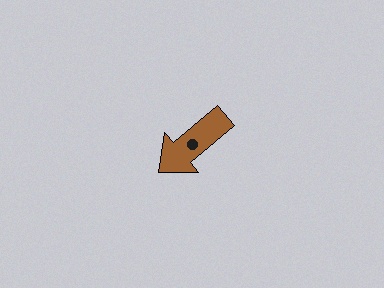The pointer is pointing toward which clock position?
Roughly 8 o'clock.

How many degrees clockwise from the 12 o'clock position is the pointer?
Approximately 230 degrees.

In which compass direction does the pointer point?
Southwest.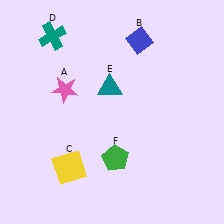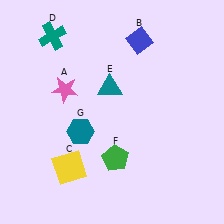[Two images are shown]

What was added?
A teal hexagon (G) was added in Image 2.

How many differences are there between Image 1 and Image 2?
There is 1 difference between the two images.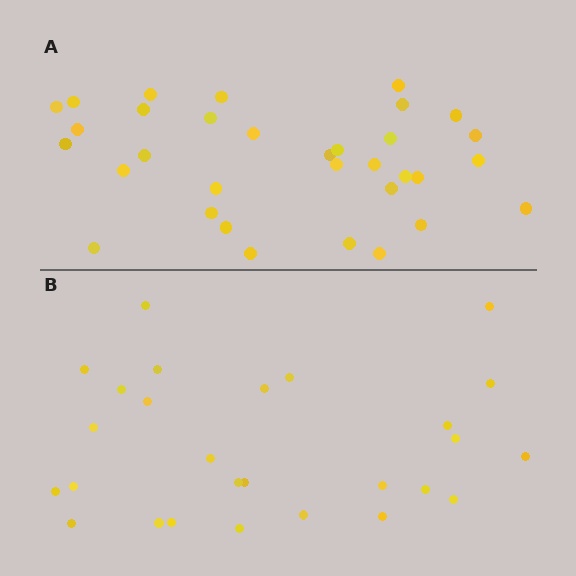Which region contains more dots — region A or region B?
Region A (the top region) has more dots.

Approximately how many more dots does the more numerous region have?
Region A has about 6 more dots than region B.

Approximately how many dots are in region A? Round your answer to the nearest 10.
About 30 dots. (The exact count is 33, which rounds to 30.)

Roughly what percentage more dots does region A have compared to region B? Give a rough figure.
About 20% more.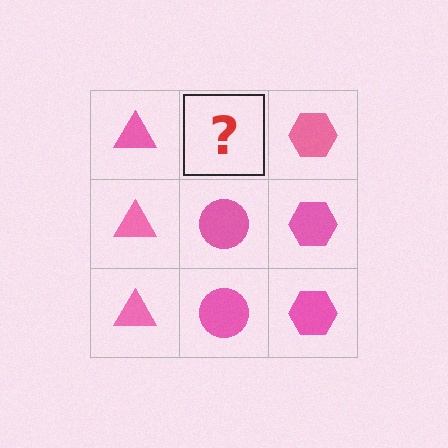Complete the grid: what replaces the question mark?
The question mark should be replaced with a pink circle.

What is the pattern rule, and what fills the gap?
The rule is that each column has a consistent shape. The gap should be filled with a pink circle.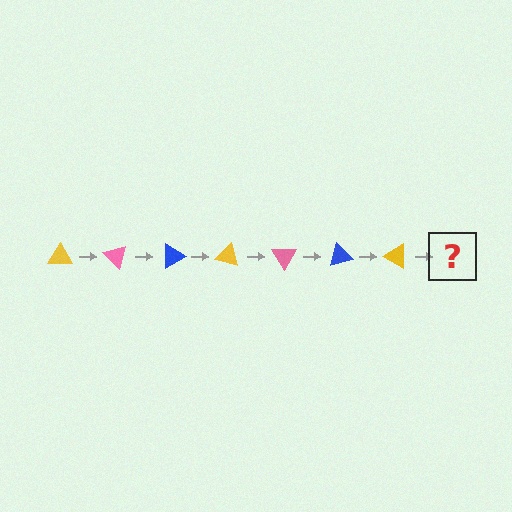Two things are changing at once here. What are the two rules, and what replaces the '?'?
The two rules are that it rotates 45 degrees each step and the color cycles through yellow, pink, and blue. The '?' should be a pink triangle, rotated 315 degrees from the start.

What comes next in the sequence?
The next element should be a pink triangle, rotated 315 degrees from the start.